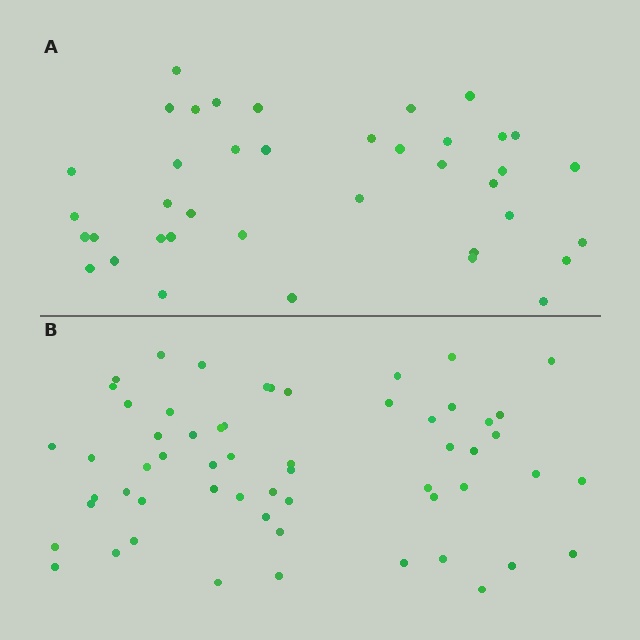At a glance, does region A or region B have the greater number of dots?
Region B (the bottom region) has more dots.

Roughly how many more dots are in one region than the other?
Region B has approximately 20 more dots than region A.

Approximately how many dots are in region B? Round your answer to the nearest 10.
About 60 dots. (The exact count is 58, which rounds to 60.)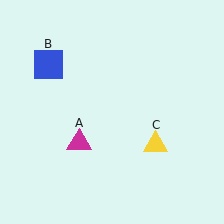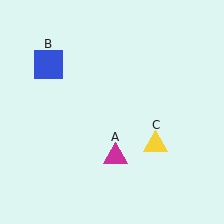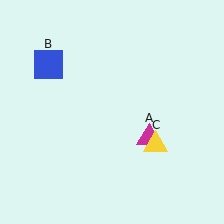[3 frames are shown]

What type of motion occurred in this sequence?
The magenta triangle (object A) rotated counterclockwise around the center of the scene.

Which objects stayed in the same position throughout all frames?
Blue square (object B) and yellow triangle (object C) remained stationary.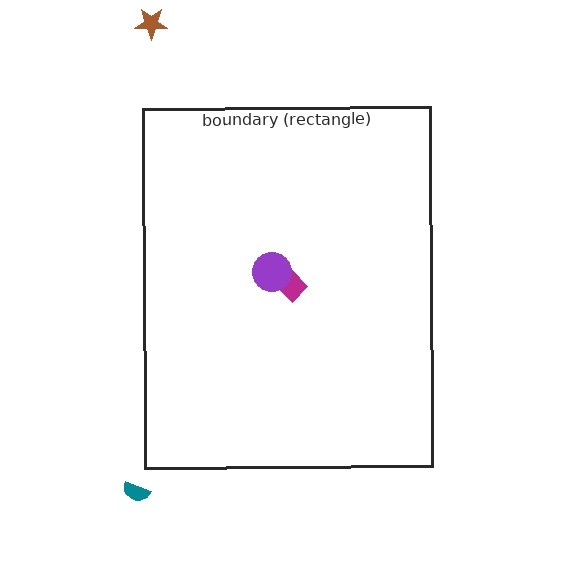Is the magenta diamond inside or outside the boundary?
Inside.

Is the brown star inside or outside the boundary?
Outside.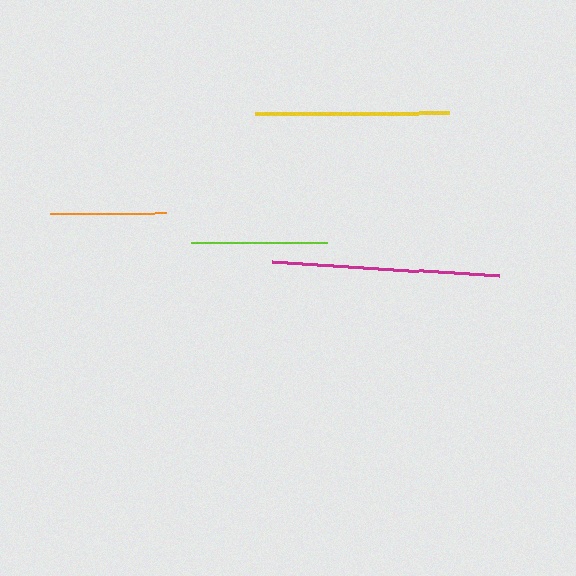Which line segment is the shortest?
The orange line is the shortest at approximately 116 pixels.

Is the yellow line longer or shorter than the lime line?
The yellow line is longer than the lime line.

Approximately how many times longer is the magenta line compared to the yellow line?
The magenta line is approximately 1.2 times the length of the yellow line.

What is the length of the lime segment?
The lime segment is approximately 135 pixels long.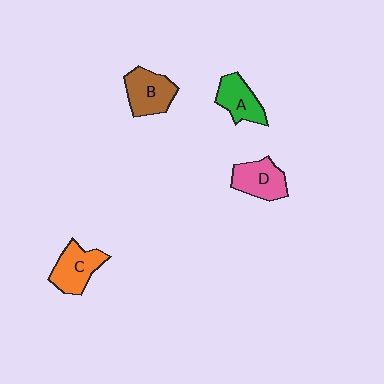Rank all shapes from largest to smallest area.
From largest to smallest: B (brown), C (orange), D (pink), A (green).